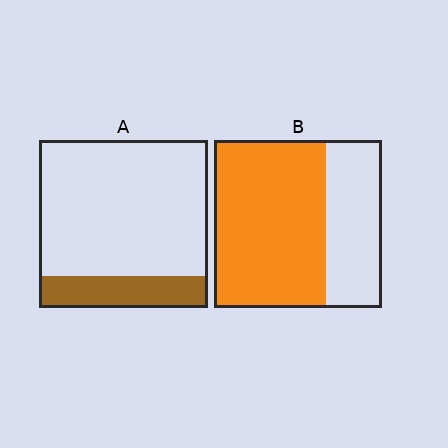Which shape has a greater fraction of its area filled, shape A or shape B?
Shape B.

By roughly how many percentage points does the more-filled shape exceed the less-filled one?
By roughly 50 percentage points (B over A).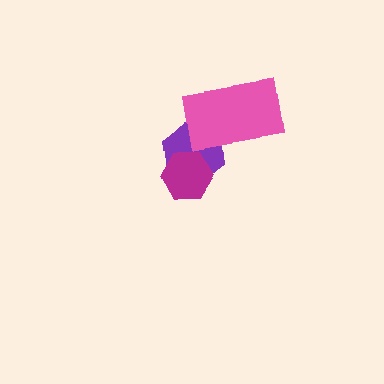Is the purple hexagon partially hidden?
Yes, it is partially covered by another shape.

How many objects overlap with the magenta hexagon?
1 object overlaps with the magenta hexagon.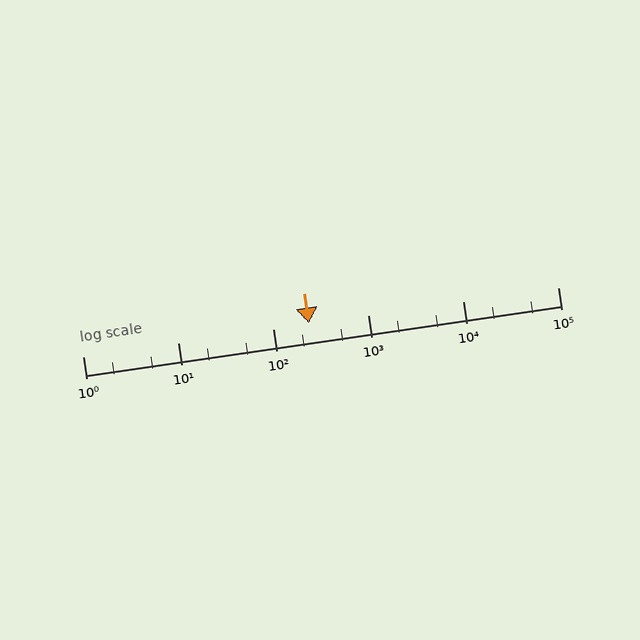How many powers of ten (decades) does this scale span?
The scale spans 5 decades, from 1 to 100000.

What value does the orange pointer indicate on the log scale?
The pointer indicates approximately 240.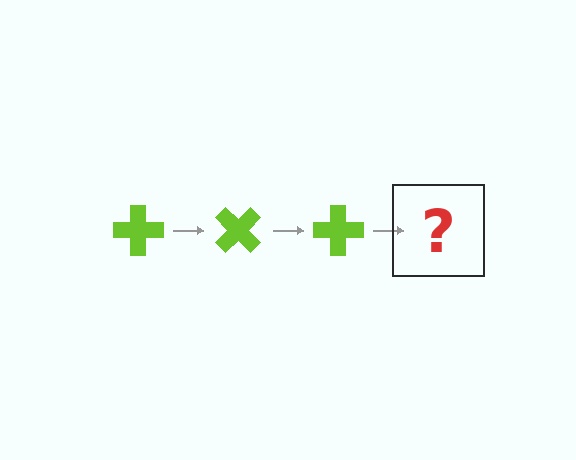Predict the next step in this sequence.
The next step is a lime cross rotated 135 degrees.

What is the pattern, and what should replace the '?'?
The pattern is that the cross rotates 45 degrees each step. The '?' should be a lime cross rotated 135 degrees.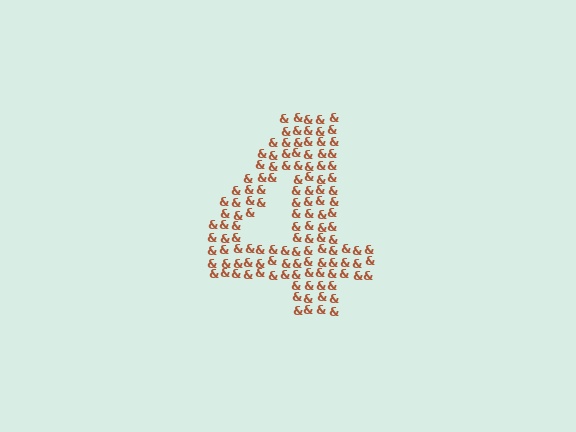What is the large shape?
The large shape is the digit 4.